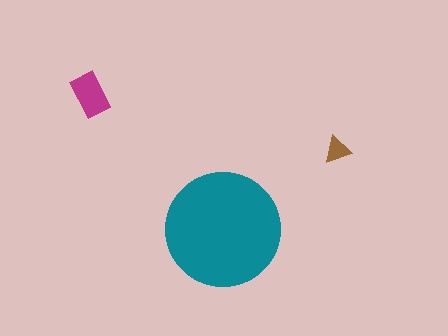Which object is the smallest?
The brown triangle.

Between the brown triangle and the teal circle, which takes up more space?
The teal circle.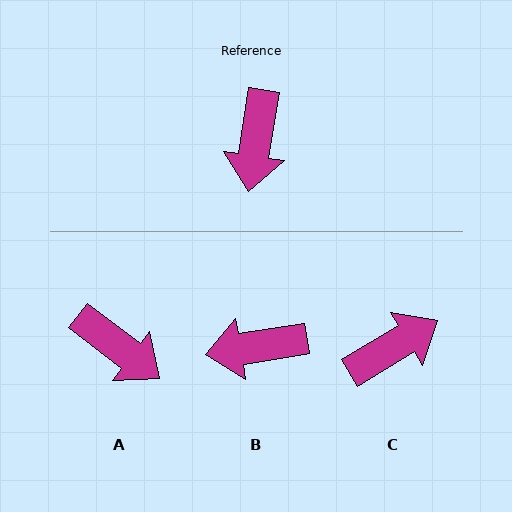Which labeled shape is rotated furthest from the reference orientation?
C, about 130 degrees away.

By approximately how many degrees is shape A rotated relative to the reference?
Approximately 61 degrees counter-clockwise.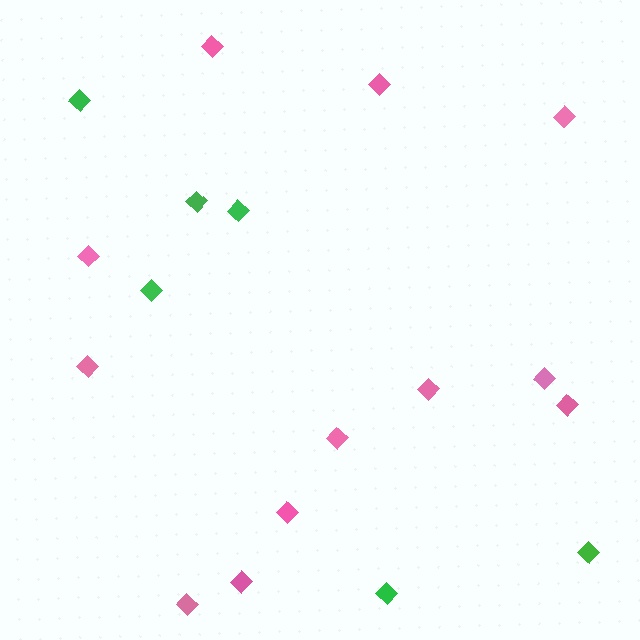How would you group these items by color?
There are 2 groups: one group of green diamonds (6) and one group of pink diamonds (12).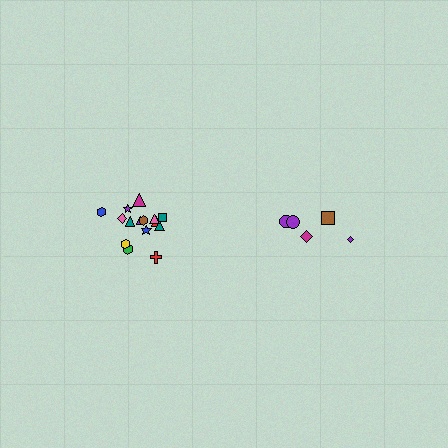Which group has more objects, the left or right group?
The left group.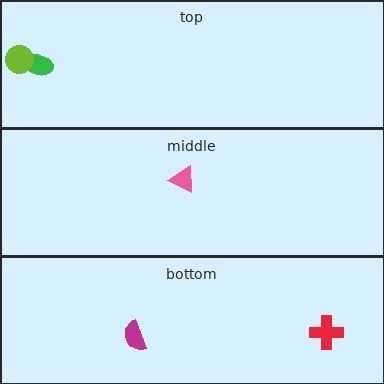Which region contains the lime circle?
The top region.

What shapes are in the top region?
The green ellipse, the lime circle.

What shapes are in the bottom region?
The red cross, the magenta semicircle.